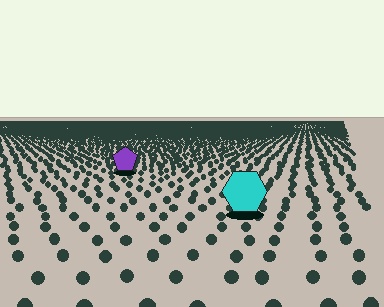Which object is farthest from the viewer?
The purple pentagon is farthest from the viewer. It appears smaller and the ground texture around it is denser.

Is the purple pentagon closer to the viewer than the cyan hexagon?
No. The cyan hexagon is closer — you can tell from the texture gradient: the ground texture is coarser near it.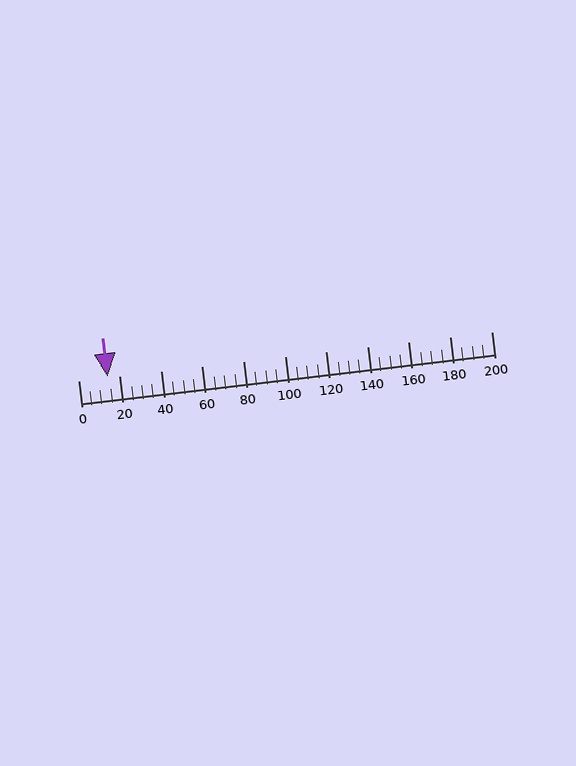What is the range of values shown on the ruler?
The ruler shows values from 0 to 200.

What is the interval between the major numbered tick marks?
The major tick marks are spaced 20 units apart.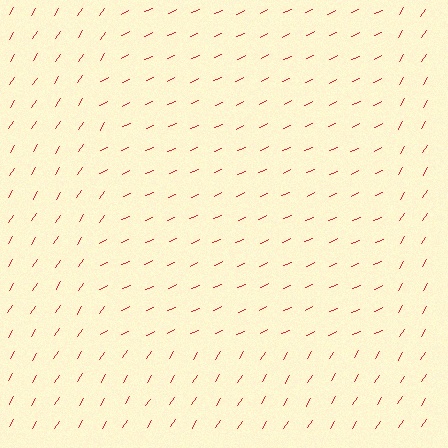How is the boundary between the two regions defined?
The boundary is defined purely by a change in line orientation (approximately 34 degrees difference). All lines are the same color and thickness.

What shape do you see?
I see a rectangle.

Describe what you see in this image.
The image is filled with small red line segments. A rectangle region in the image has lines oriented differently from the surrounding lines, creating a visible texture boundary.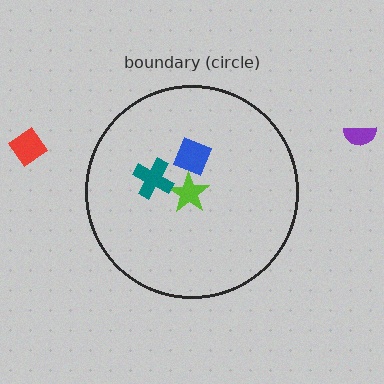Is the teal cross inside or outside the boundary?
Inside.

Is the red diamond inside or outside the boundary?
Outside.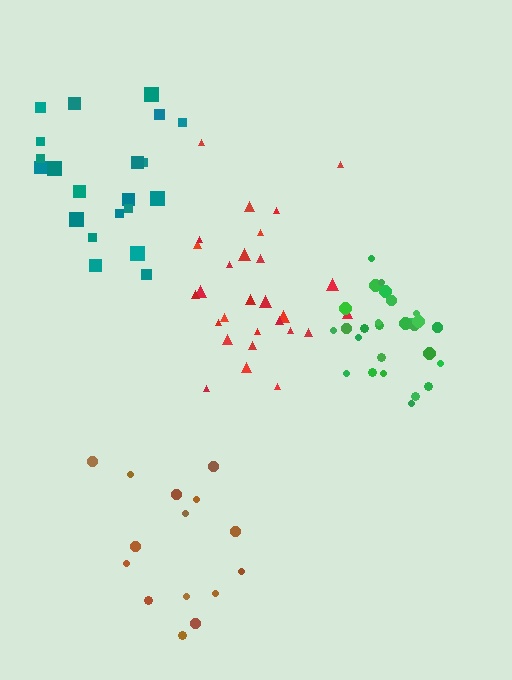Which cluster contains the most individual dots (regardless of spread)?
Red (28).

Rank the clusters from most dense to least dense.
green, red, teal, brown.